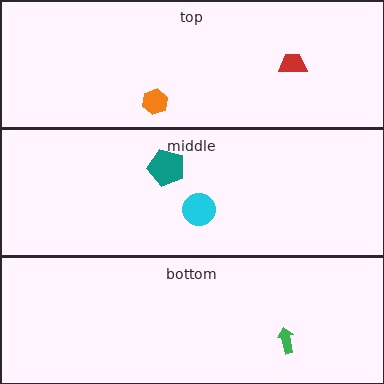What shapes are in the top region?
The red trapezoid, the orange hexagon.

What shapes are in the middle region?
The cyan circle, the teal pentagon.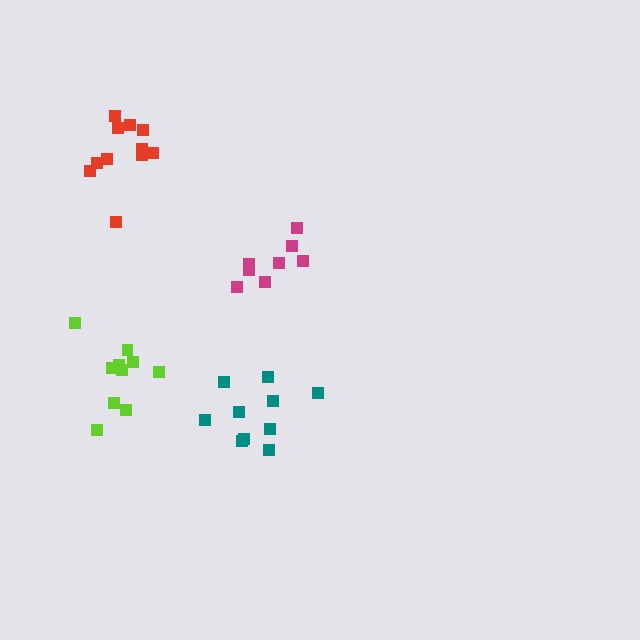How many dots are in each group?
Group 1: 10 dots, Group 2: 10 dots, Group 3: 11 dots, Group 4: 8 dots (39 total).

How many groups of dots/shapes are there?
There are 4 groups.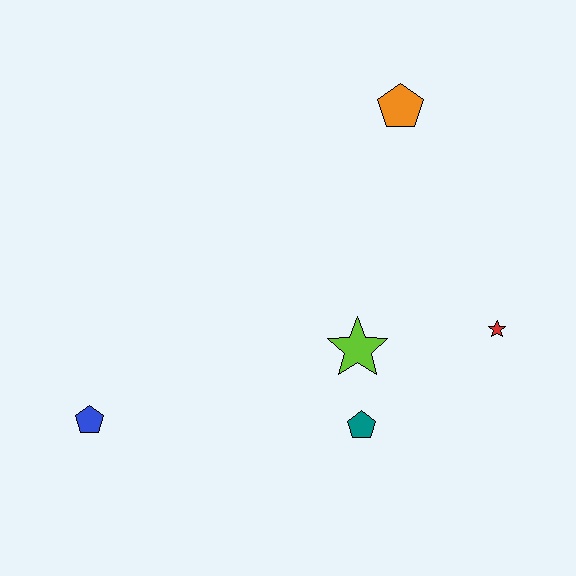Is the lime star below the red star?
Yes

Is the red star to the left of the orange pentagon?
No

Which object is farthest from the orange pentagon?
The blue pentagon is farthest from the orange pentagon.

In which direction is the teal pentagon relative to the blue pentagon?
The teal pentagon is to the right of the blue pentagon.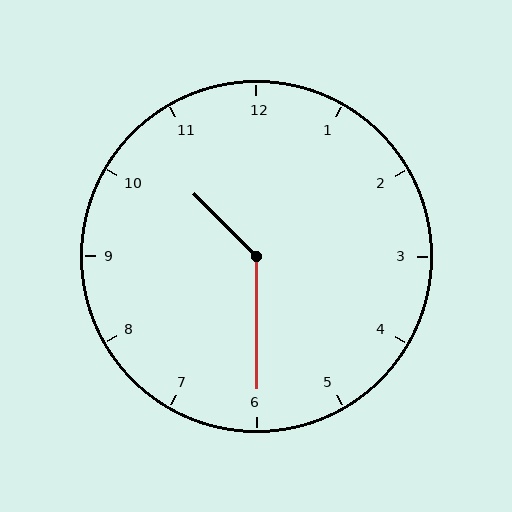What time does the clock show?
10:30.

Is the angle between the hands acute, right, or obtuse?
It is obtuse.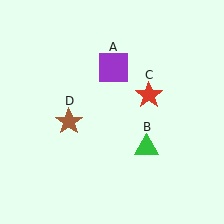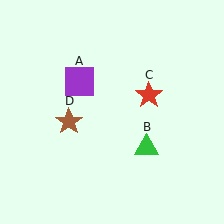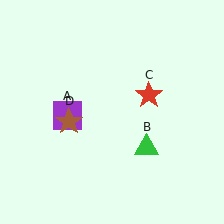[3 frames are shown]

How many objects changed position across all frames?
1 object changed position: purple square (object A).